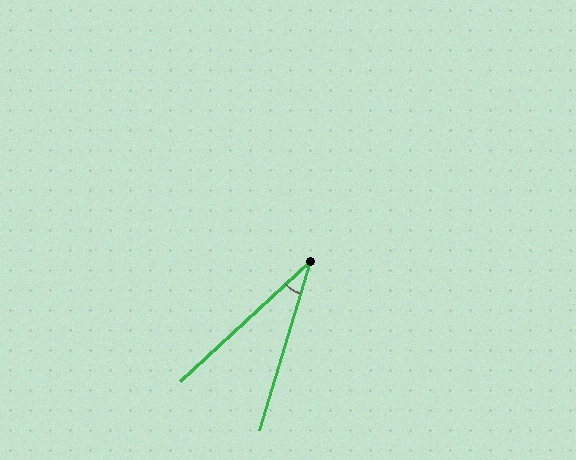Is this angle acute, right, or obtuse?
It is acute.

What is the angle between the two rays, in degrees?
Approximately 30 degrees.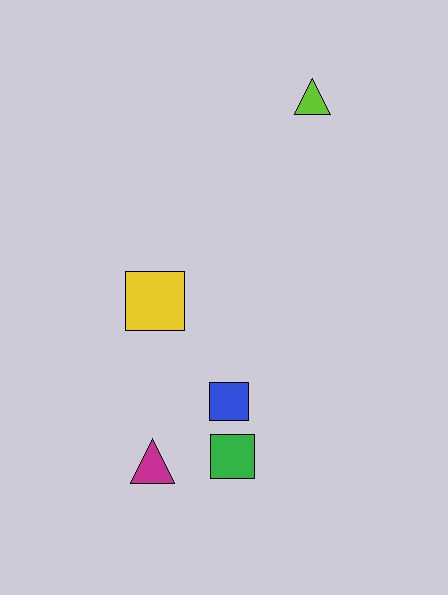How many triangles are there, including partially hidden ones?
There are 2 triangles.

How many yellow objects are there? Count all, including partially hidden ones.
There is 1 yellow object.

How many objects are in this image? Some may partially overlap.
There are 5 objects.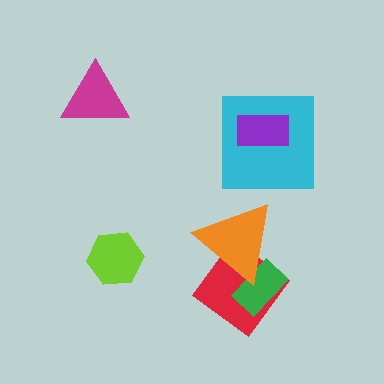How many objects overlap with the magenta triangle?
0 objects overlap with the magenta triangle.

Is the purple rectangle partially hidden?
No, no other shape covers it.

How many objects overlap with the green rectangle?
2 objects overlap with the green rectangle.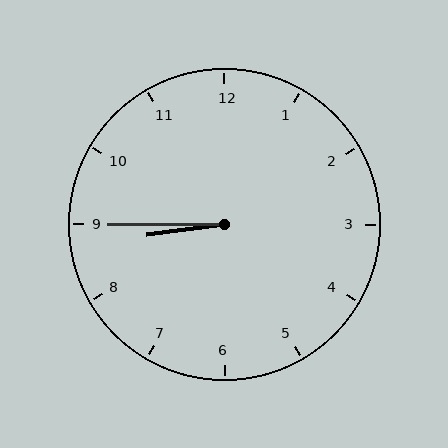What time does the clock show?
8:45.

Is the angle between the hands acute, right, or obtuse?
It is acute.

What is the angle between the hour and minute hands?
Approximately 8 degrees.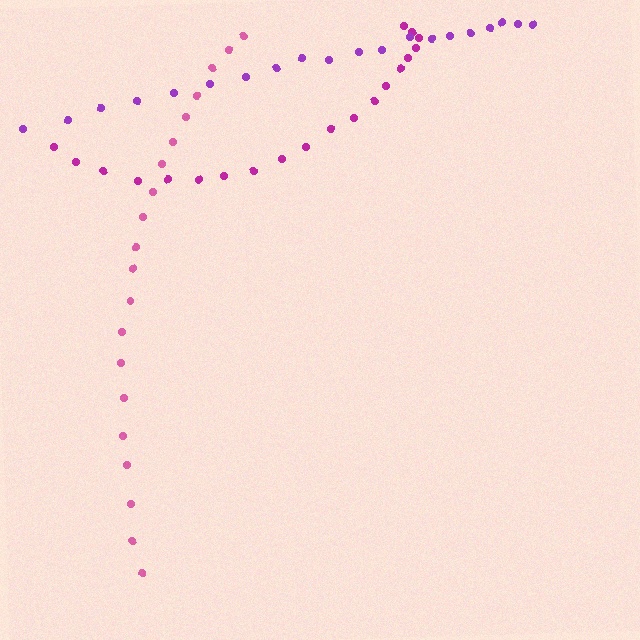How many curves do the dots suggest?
There are 3 distinct paths.